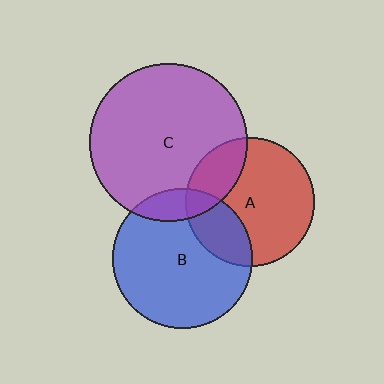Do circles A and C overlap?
Yes.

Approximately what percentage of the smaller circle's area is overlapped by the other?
Approximately 20%.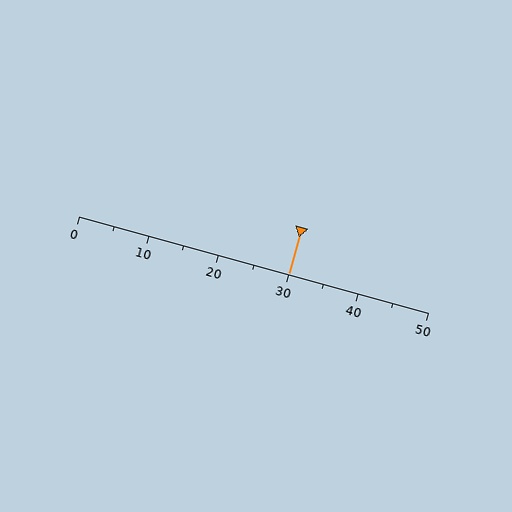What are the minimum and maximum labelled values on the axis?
The axis runs from 0 to 50.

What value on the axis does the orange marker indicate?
The marker indicates approximately 30.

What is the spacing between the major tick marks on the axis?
The major ticks are spaced 10 apart.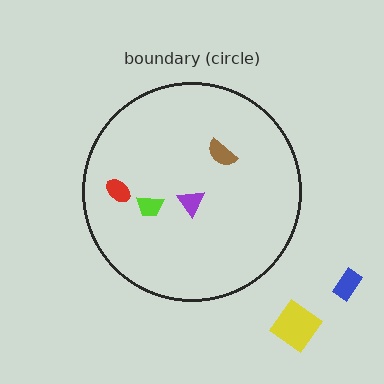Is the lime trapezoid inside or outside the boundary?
Inside.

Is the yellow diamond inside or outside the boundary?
Outside.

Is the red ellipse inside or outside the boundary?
Inside.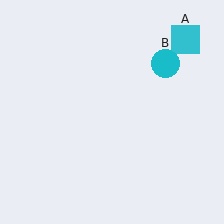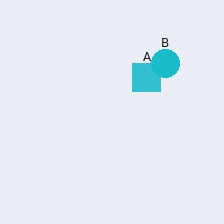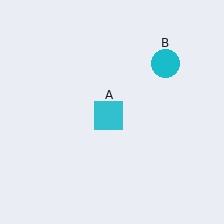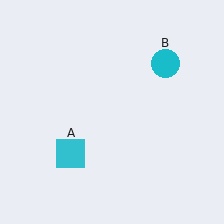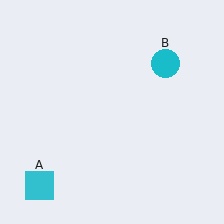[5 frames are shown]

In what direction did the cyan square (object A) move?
The cyan square (object A) moved down and to the left.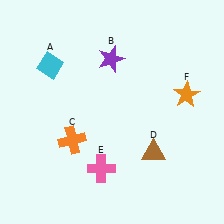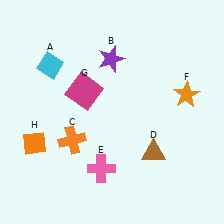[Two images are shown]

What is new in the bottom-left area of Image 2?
An orange diamond (H) was added in the bottom-left area of Image 2.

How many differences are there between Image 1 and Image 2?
There are 2 differences between the two images.